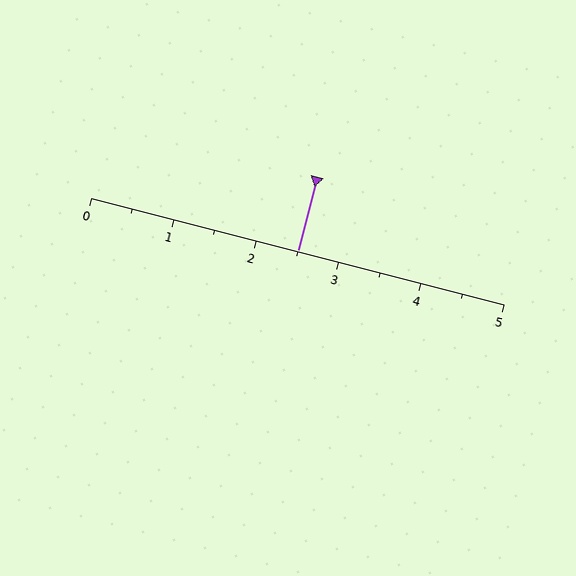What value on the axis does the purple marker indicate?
The marker indicates approximately 2.5.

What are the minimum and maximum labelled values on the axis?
The axis runs from 0 to 5.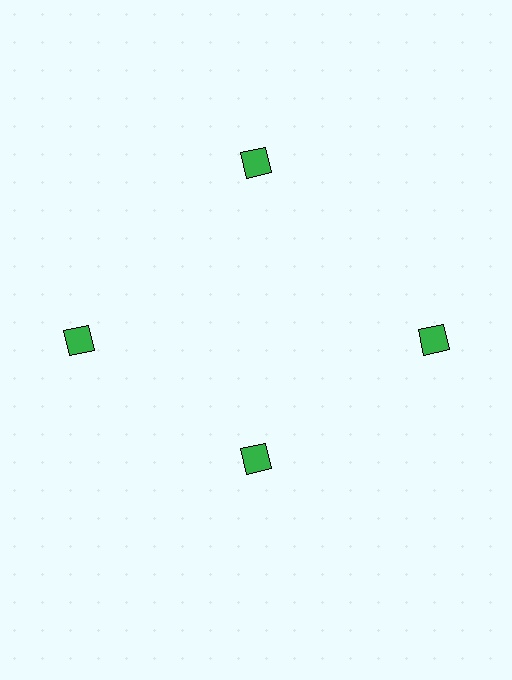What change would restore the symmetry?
The symmetry would be restored by moving it outward, back onto the ring so that all 4 diamonds sit at equal angles and equal distance from the center.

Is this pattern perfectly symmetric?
No. The 4 green diamonds are arranged in a ring, but one element near the 6 o'clock position is pulled inward toward the center, breaking the 4-fold rotational symmetry.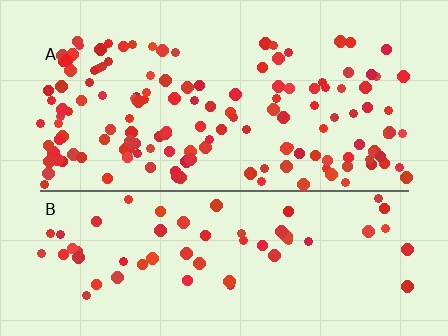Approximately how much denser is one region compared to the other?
Approximately 2.5× — region A over region B.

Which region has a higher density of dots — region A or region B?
A (the top).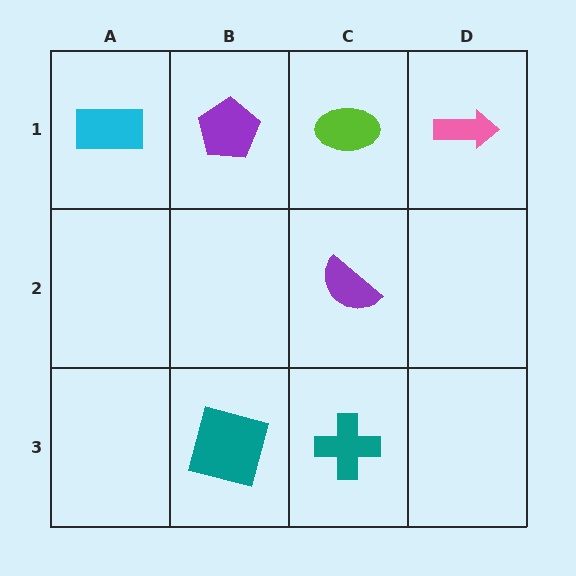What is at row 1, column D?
A pink arrow.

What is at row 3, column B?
A teal square.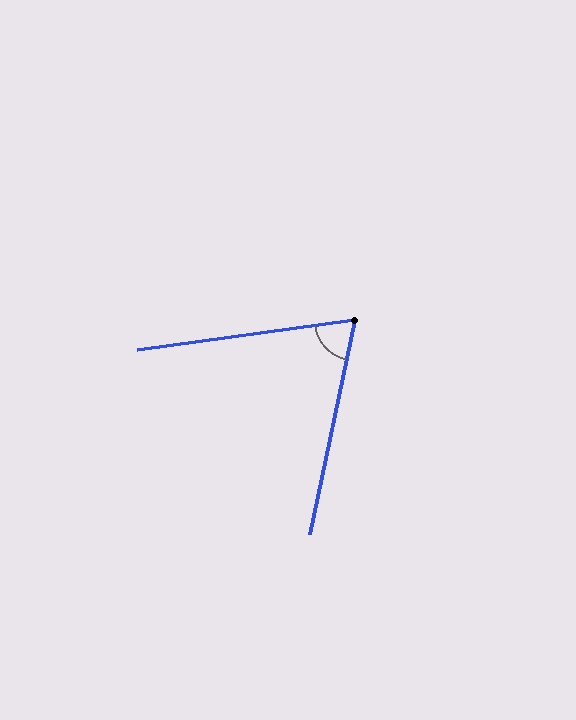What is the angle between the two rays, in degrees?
Approximately 70 degrees.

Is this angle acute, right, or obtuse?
It is acute.